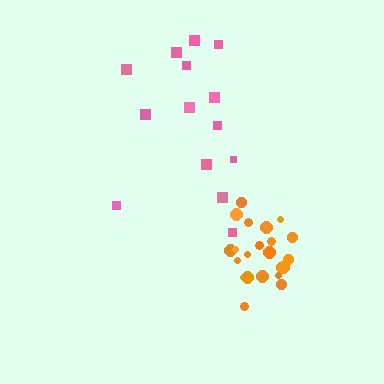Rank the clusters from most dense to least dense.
orange, pink.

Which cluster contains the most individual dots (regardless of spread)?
Orange (25).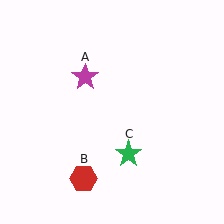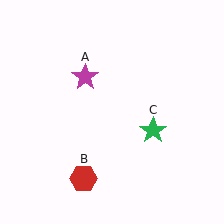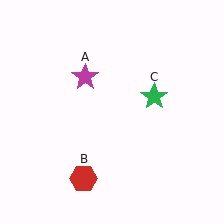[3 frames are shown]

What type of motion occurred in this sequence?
The green star (object C) rotated counterclockwise around the center of the scene.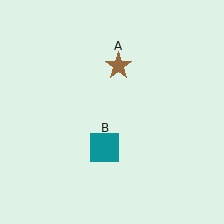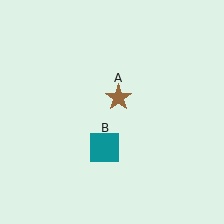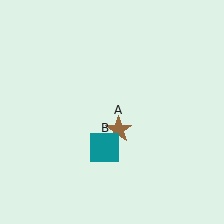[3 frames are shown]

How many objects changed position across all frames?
1 object changed position: brown star (object A).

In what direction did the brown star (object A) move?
The brown star (object A) moved down.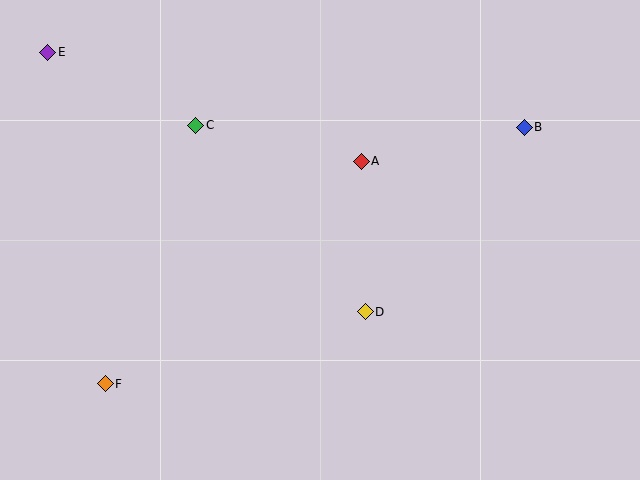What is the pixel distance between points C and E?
The distance between C and E is 165 pixels.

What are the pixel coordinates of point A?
Point A is at (361, 161).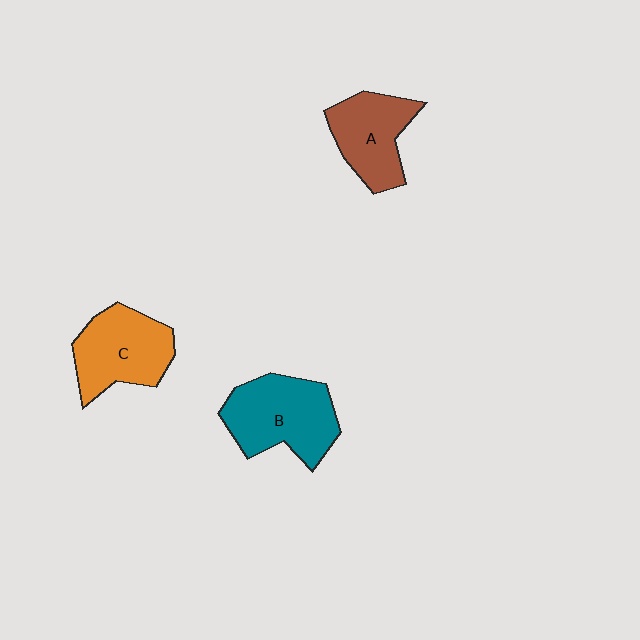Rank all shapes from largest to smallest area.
From largest to smallest: B (teal), C (orange), A (brown).